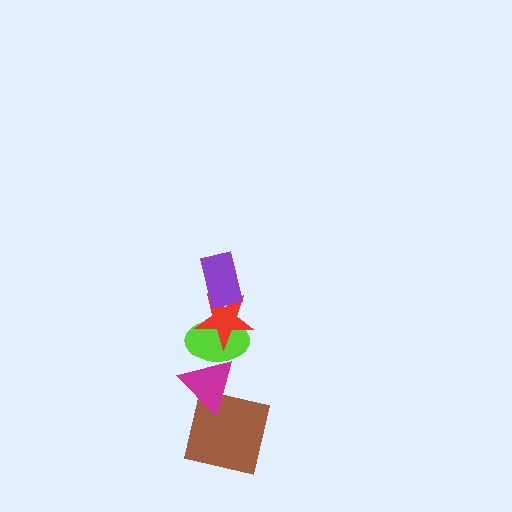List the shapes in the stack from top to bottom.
From top to bottom: the purple rectangle, the red star, the lime ellipse, the magenta triangle, the brown square.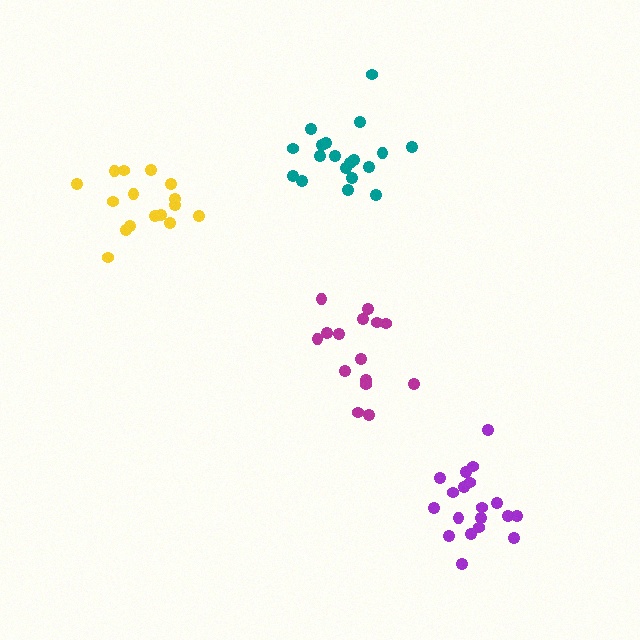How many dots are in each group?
Group 1: 16 dots, Group 2: 15 dots, Group 3: 19 dots, Group 4: 19 dots (69 total).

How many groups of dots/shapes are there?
There are 4 groups.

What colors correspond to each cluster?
The clusters are colored: yellow, magenta, purple, teal.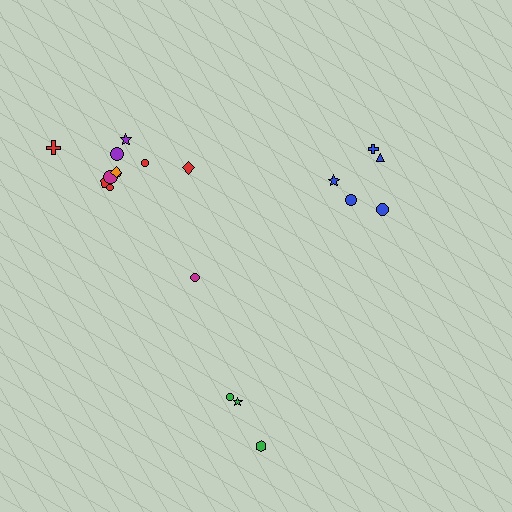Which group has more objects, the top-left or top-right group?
The top-left group.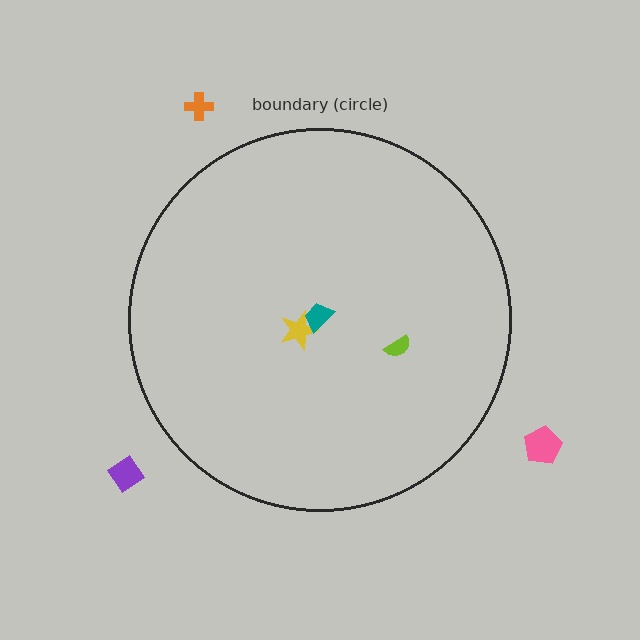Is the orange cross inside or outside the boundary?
Outside.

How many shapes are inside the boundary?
3 inside, 3 outside.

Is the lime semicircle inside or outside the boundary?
Inside.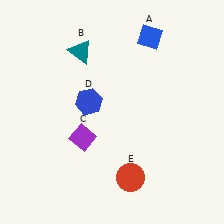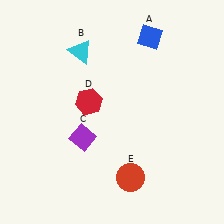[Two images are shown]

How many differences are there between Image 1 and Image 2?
There are 2 differences between the two images.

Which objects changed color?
B changed from teal to cyan. D changed from blue to red.